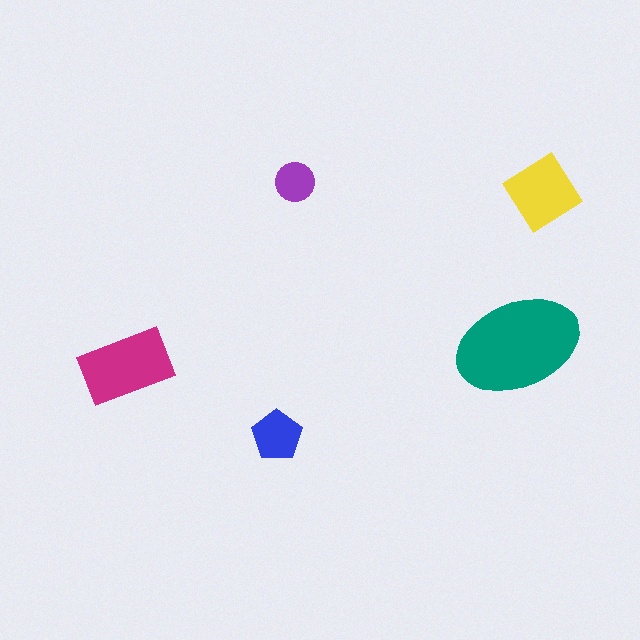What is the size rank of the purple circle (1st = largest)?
5th.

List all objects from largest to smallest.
The teal ellipse, the magenta rectangle, the yellow diamond, the blue pentagon, the purple circle.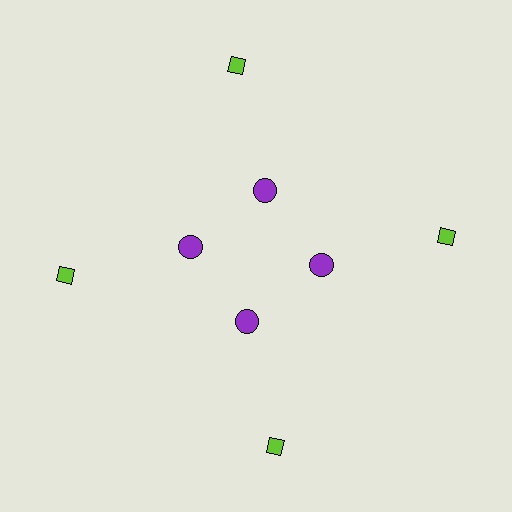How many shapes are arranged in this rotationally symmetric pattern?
There are 8 shapes, arranged in 4 groups of 2.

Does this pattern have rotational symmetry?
Yes, this pattern has 4-fold rotational symmetry. It looks the same after rotating 90 degrees around the center.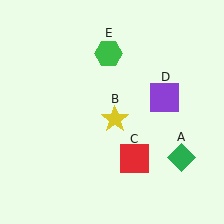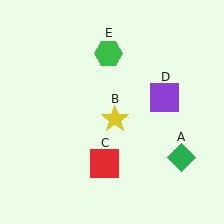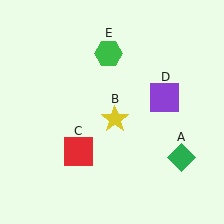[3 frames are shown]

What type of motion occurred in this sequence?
The red square (object C) rotated clockwise around the center of the scene.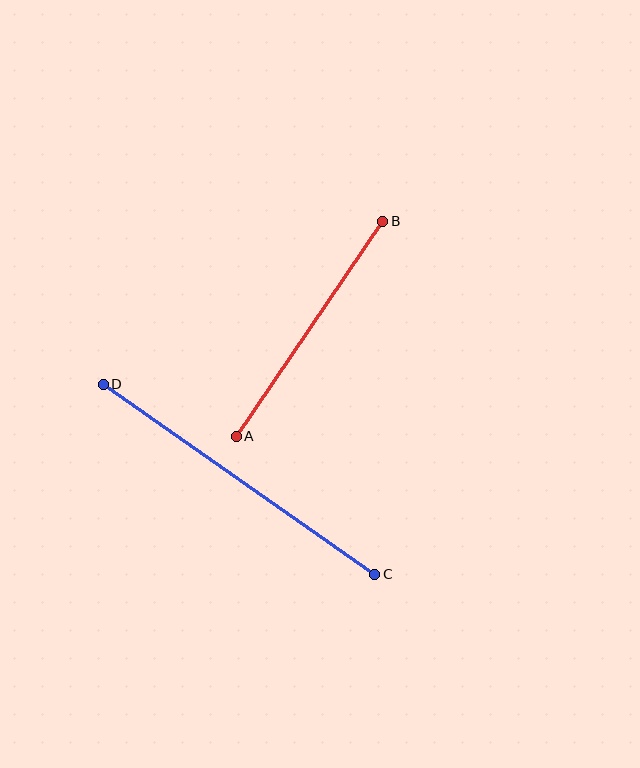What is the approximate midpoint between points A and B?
The midpoint is at approximately (309, 329) pixels.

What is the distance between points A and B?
The distance is approximately 260 pixels.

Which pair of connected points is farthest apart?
Points C and D are farthest apart.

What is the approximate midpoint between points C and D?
The midpoint is at approximately (239, 479) pixels.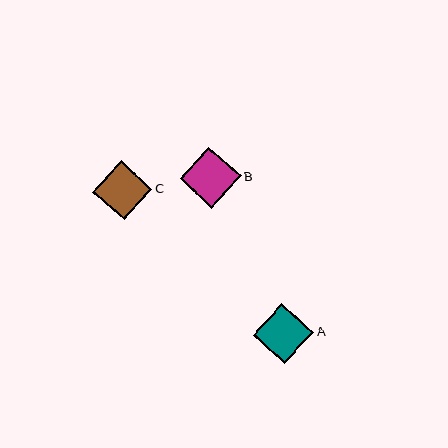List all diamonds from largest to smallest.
From largest to smallest: B, A, C.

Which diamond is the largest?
Diamond B is the largest with a size of approximately 60 pixels.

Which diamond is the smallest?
Diamond C is the smallest with a size of approximately 59 pixels.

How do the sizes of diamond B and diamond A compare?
Diamond B and diamond A are approximately the same size.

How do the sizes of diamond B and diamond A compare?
Diamond B and diamond A are approximately the same size.